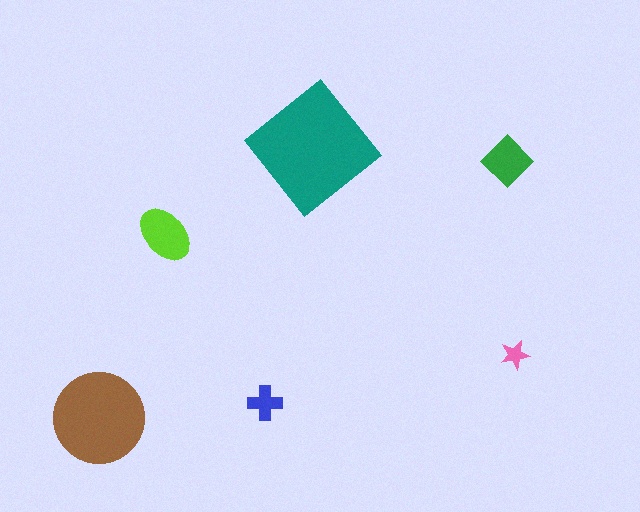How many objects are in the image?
There are 6 objects in the image.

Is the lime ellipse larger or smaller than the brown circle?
Smaller.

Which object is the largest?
The teal diamond.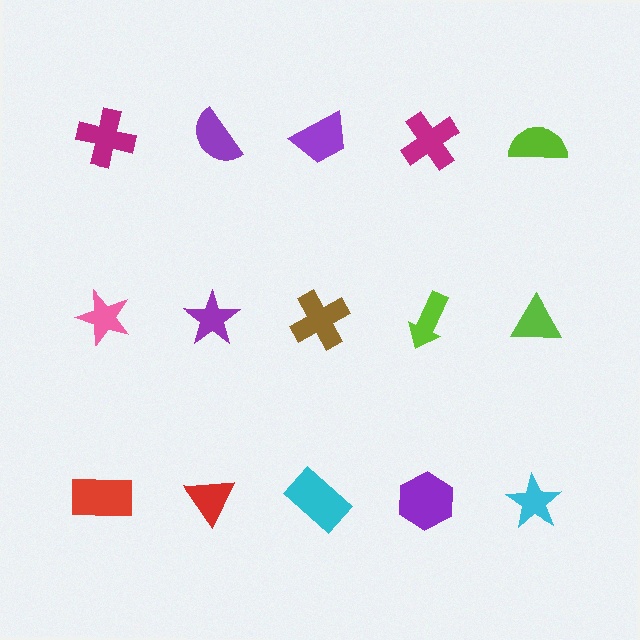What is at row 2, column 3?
A brown cross.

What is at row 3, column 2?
A red triangle.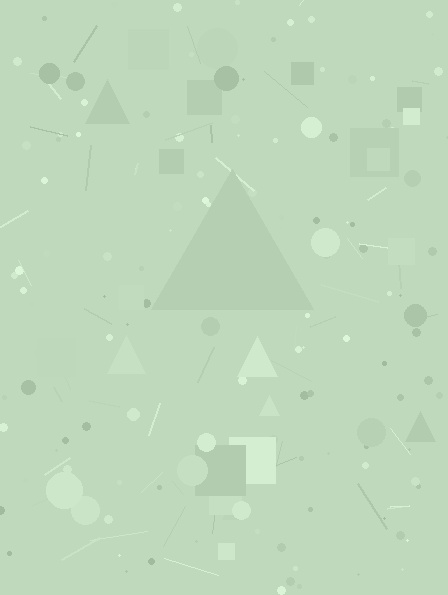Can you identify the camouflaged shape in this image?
The camouflaged shape is a triangle.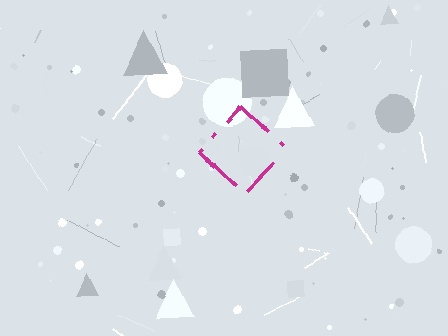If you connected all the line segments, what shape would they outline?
They would outline a diamond.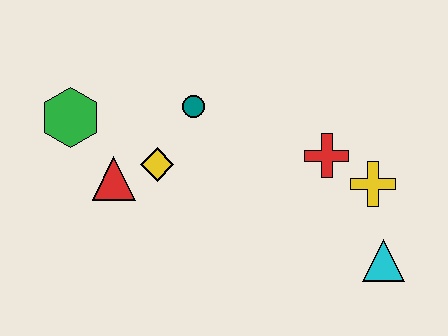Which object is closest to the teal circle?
The yellow diamond is closest to the teal circle.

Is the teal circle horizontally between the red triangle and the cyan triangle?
Yes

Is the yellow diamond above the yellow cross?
Yes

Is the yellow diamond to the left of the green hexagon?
No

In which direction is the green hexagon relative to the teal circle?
The green hexagon is to the left of the teal circle.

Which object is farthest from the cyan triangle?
The green hexagon is farthest from the cyan triangle.